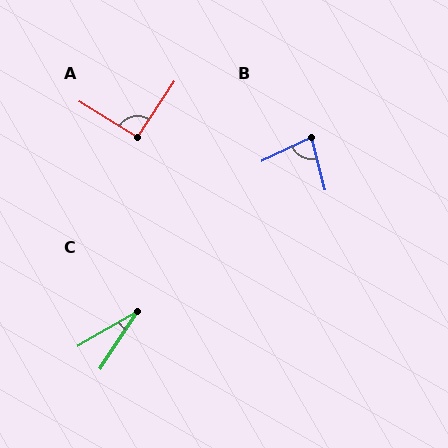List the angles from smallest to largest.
C (27°), B (79°), A (92°).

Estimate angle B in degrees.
Approximately 79 degrees.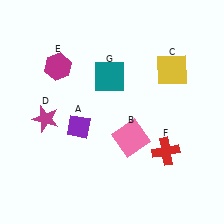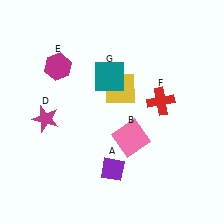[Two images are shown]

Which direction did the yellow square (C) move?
The yellow square (C) moved left.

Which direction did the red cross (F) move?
The red cross (F) moved up.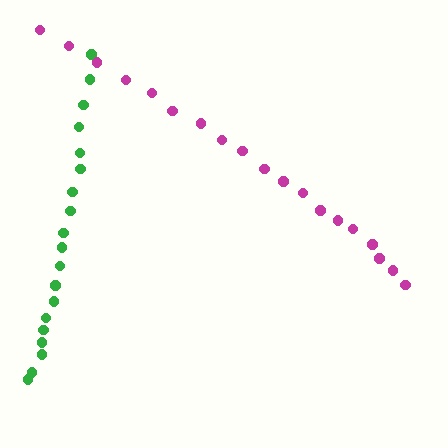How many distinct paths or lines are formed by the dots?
There are 2 distinct paths.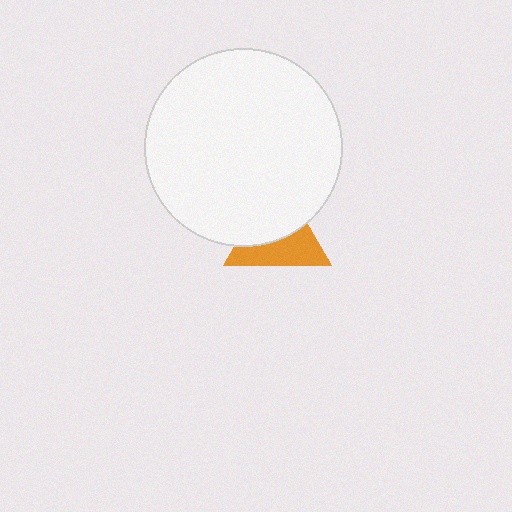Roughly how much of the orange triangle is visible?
About half of it is visible (roughly 48%).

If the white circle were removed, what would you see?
You would see the complete orange triangle.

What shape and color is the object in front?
The object in front is a white circle.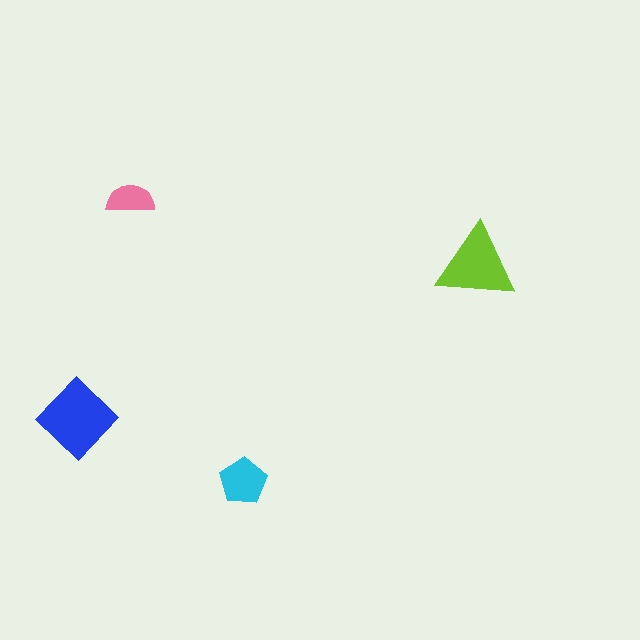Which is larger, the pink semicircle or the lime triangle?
The lime triangle.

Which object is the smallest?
The pink semicircle.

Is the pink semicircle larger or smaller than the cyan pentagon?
Smaller.